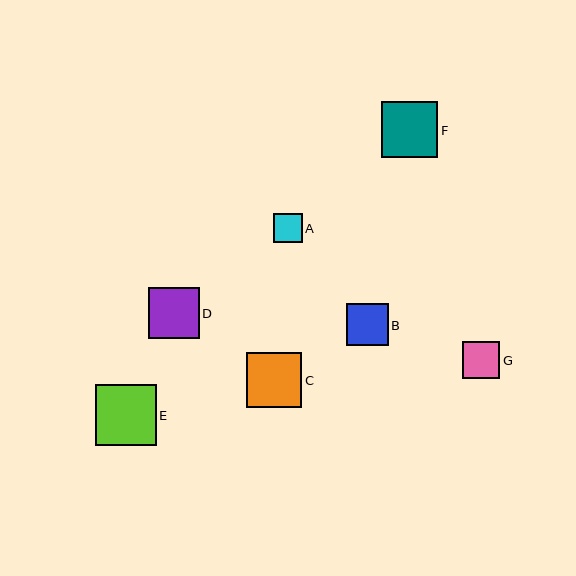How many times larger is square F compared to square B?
Square F is approximately 1.3 times the size of square B.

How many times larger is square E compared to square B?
Square E is approximately 1.5 times the size of square B.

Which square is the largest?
Square E is the largest with a size of approximately 61 pixels.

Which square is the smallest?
Square A is the smallest with a size of approximately 28 pixels.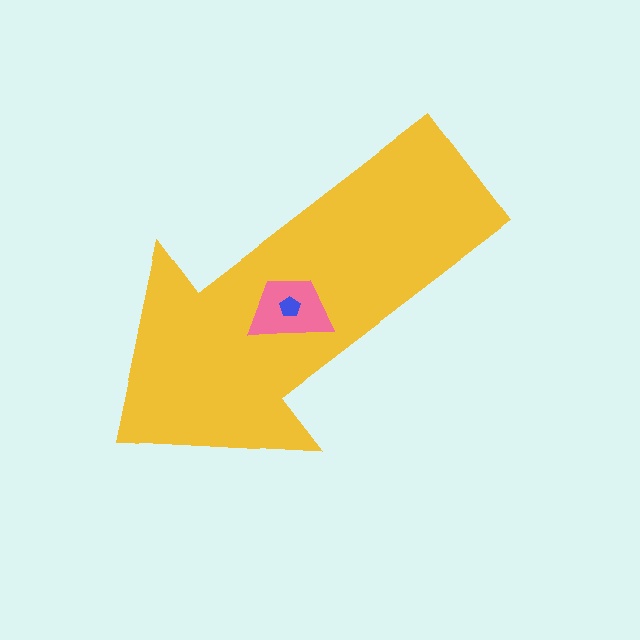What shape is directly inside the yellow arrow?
The pink trapezoid.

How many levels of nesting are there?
3.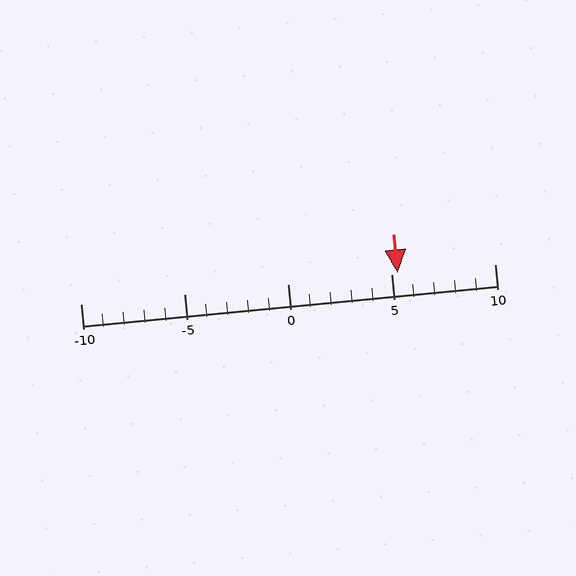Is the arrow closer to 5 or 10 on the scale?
The arrow is closer to 5.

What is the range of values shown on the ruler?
The ruler shows values from -10 to 10.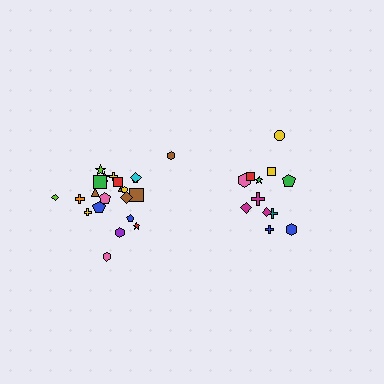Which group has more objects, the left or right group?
The left group.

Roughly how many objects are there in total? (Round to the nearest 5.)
Roughly 35 objects in total.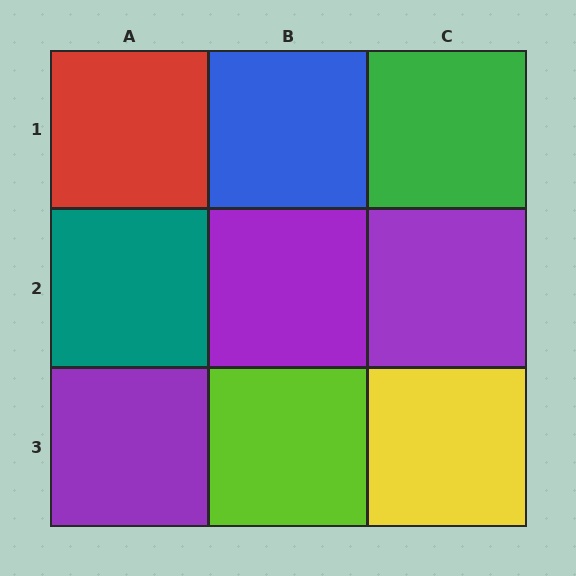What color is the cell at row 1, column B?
Blue.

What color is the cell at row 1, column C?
Green.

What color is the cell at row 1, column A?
Red.